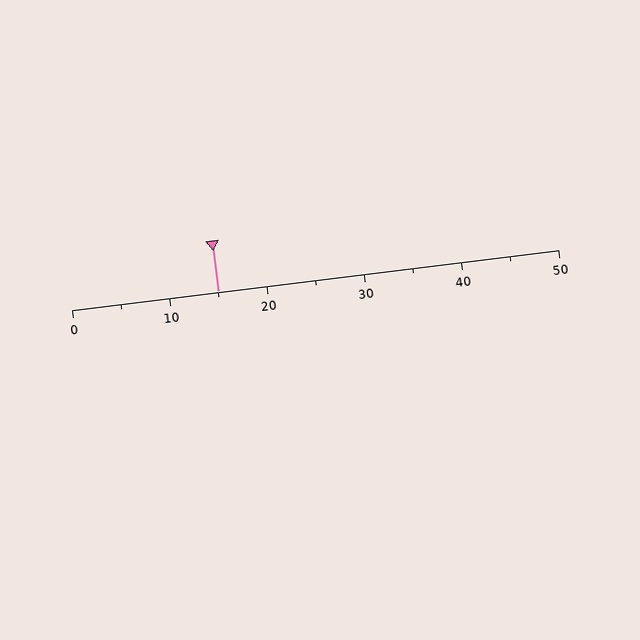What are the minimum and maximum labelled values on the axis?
The axis runs from 0 to 50.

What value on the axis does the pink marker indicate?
The marker indicates approximately 15.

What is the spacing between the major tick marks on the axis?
The major ticks are spaced 10 apart.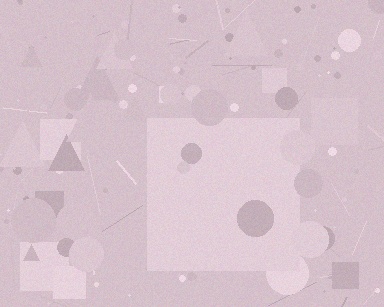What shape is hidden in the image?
A square is hidden in the image.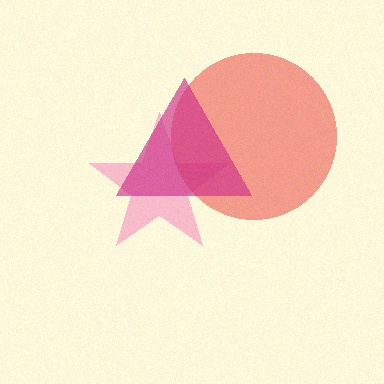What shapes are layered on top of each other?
The layered shapes are: a pink star, a red circle, a magenta triangle.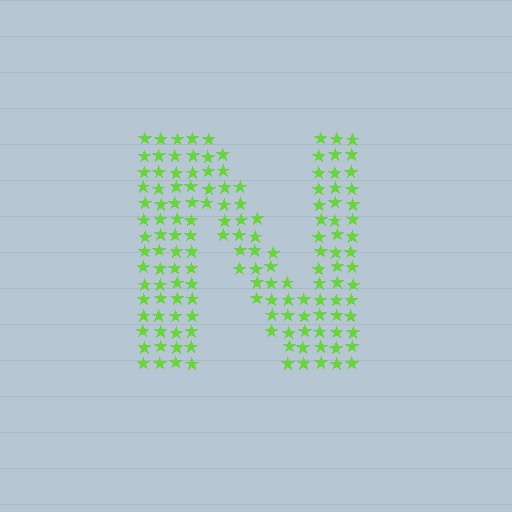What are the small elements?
The small elements are stars.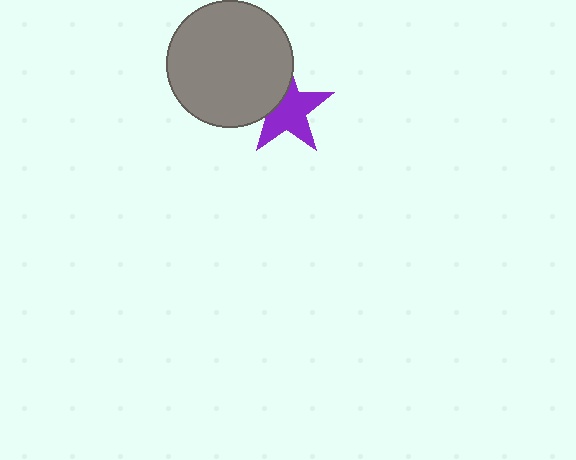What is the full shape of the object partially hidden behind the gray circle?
The partially hidden object is a purple star.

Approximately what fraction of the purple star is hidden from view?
Roughly 31% of the purple star is hidden behind the gray circle.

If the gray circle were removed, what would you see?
You would see the complete purple star.